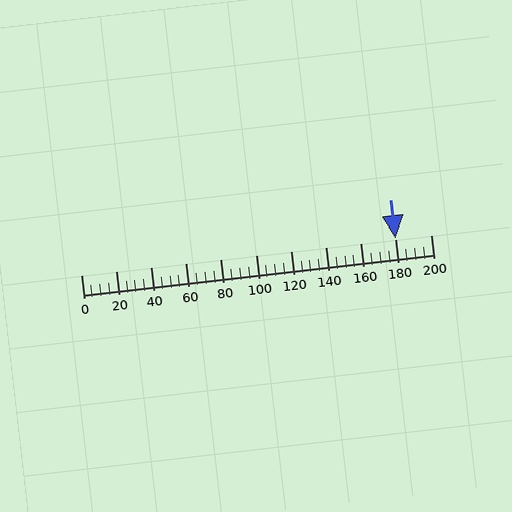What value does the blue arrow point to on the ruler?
The blue arrow points to approximately 180.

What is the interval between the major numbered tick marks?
The major tick marks are spaced 20 units apart.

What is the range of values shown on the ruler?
The ruler shows values from 0 to 200.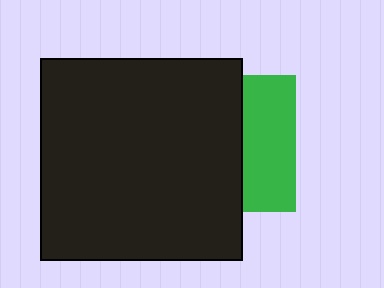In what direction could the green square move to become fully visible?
The green square could move right. That would shift it out from behind the black square entirely.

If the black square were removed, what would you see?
You would see the complete green square.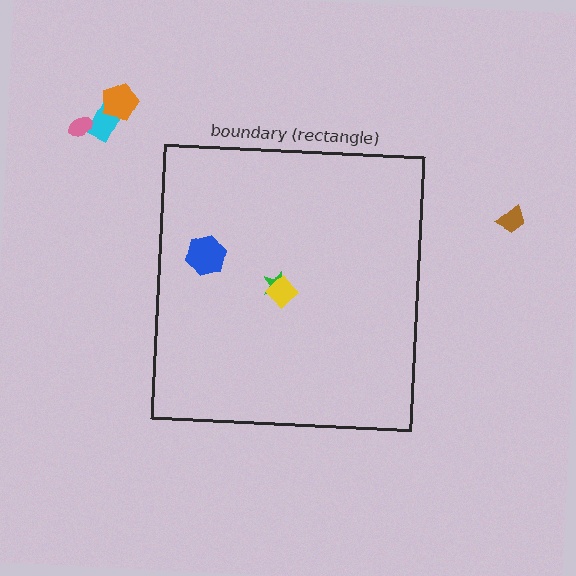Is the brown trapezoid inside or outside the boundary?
Outside.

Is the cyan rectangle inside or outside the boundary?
Outside.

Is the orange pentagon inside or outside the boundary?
Outside.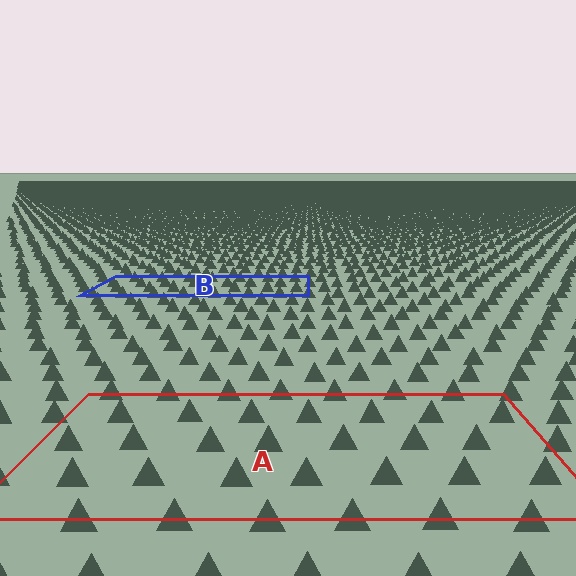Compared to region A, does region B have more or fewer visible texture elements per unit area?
Region B has more texture elements per unit area — they are packed more densely because it is farther away.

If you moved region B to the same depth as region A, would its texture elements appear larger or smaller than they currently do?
They would appear larger. At a closer depth, the same texture elements are projected at a bigger on-screen size.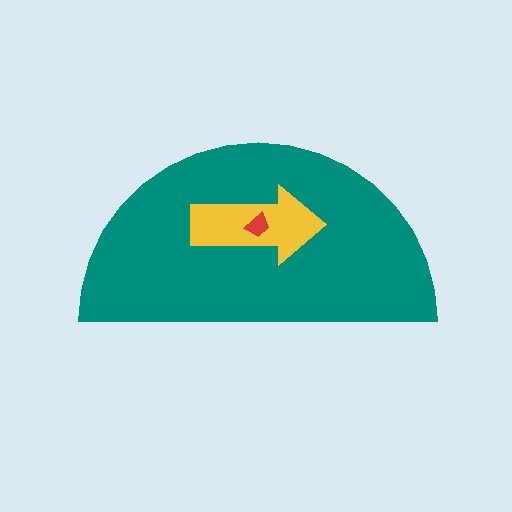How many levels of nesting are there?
3.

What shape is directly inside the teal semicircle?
The yellow arrow.